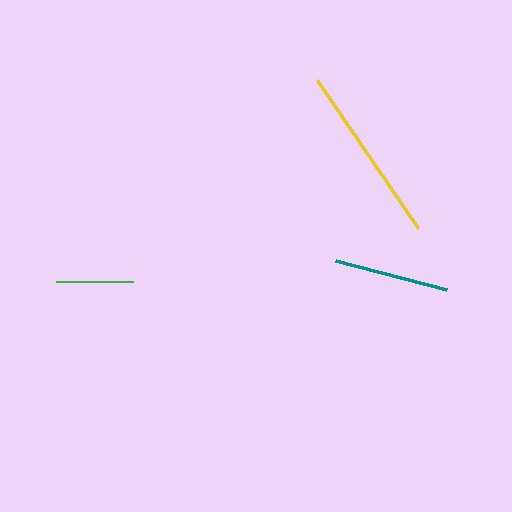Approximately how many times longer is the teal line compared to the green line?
The teal line is approximately 1.5 times the length of the green line.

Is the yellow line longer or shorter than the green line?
The yellow line is longer than the green line.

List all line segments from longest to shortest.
From longest to shortest: yellow, teal, green.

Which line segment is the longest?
The yellow line is the longest at approximately 178 pixels.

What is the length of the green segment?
The green segment is approximately 77 pixels long.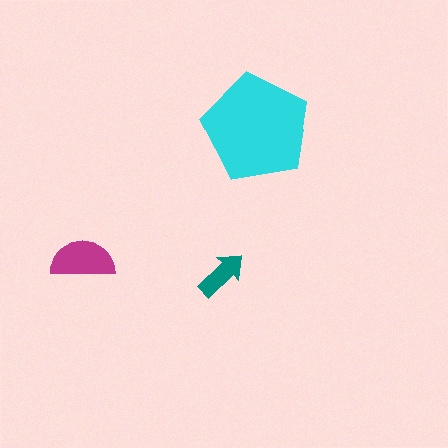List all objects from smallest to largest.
The teal arrow, the magenta semicircle, the cyan pentagon.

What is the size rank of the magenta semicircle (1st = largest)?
2nd.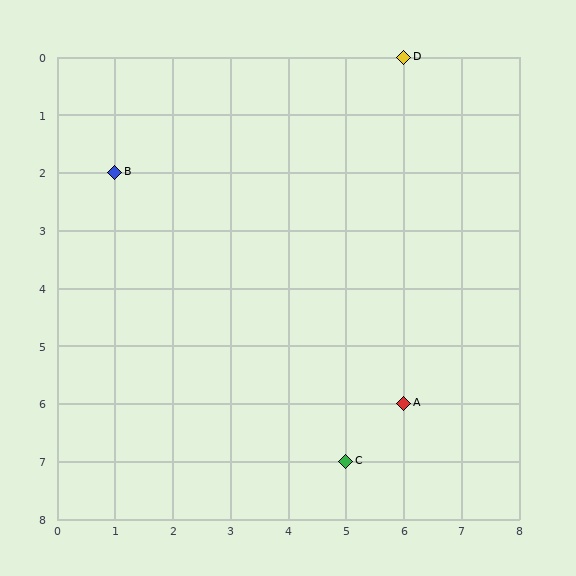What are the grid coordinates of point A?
Point A is at grid coordinates (6, 6).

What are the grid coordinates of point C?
Point C is at grid coordinates (5, 7).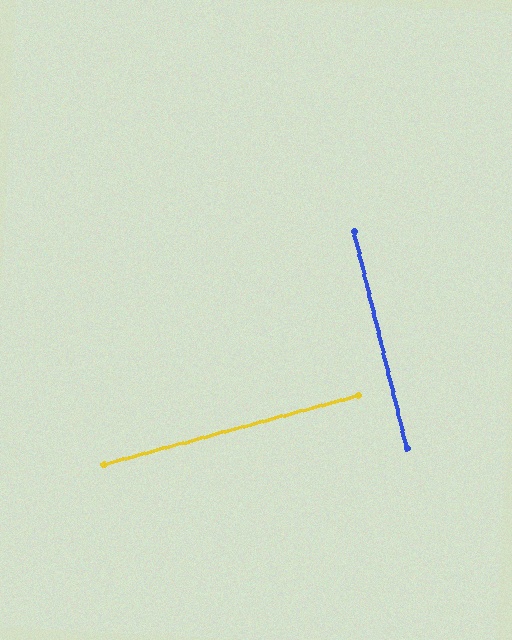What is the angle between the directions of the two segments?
Approximately 89 degrees.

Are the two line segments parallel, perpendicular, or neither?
Perpendicular — they meet at approximately 89°.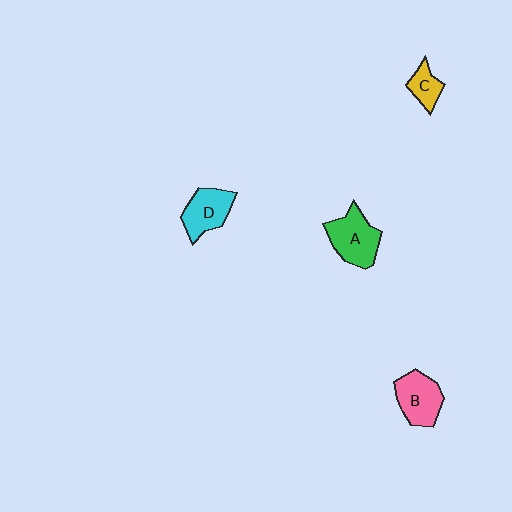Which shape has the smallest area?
Shape C (yellow).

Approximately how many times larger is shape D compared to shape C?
Approximately 1.7 times.